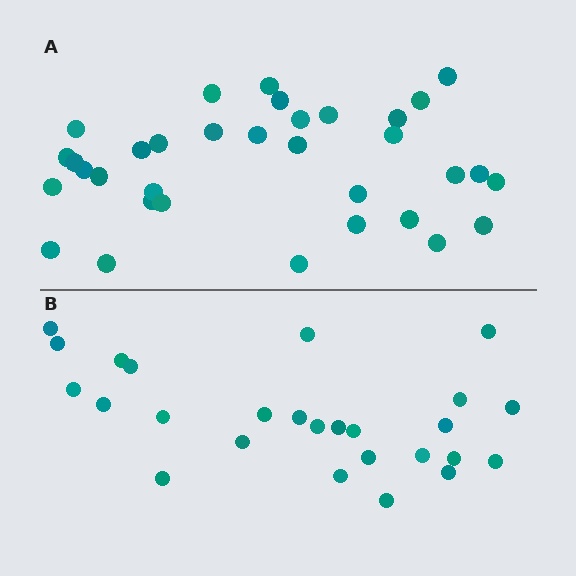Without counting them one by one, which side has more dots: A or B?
Region A (the top region) has more dots.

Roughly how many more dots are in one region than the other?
Region A has roughly 8 or so more dots than region B.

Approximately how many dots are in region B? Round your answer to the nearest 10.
About 30 dots. (The exact count is 26, which rounds to 30.)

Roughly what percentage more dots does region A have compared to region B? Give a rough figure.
About 30% more.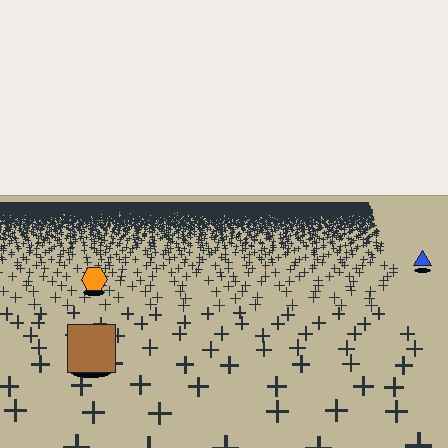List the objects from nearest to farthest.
From nearest to farthest: the brown square, the orange hexagon, the blue triangle.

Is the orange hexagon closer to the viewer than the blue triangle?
Yes. The orange hexagon is closer — you can tell from the texture gradient: the ground texture is coarser near it.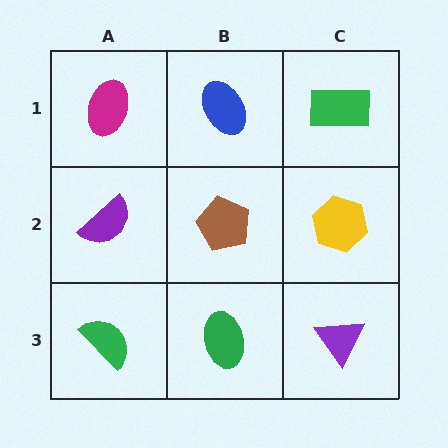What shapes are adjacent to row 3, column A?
A purple semicircle (row 2, column A), a green ellipse (row 3, column B).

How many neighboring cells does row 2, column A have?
3.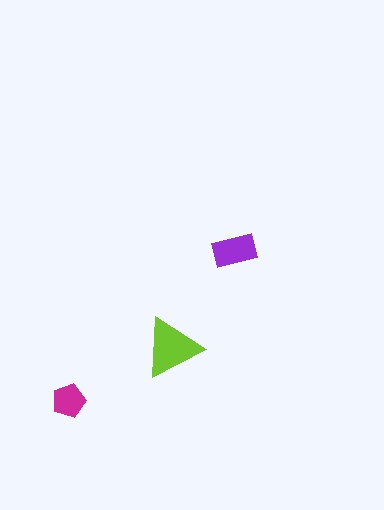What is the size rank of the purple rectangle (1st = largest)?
2nd.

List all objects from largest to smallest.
The lime triangle, the purple rectangle, the magenta pentagon.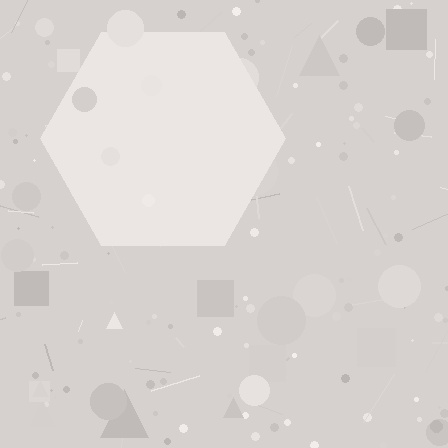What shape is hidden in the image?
A hexagon is hidden in the image.